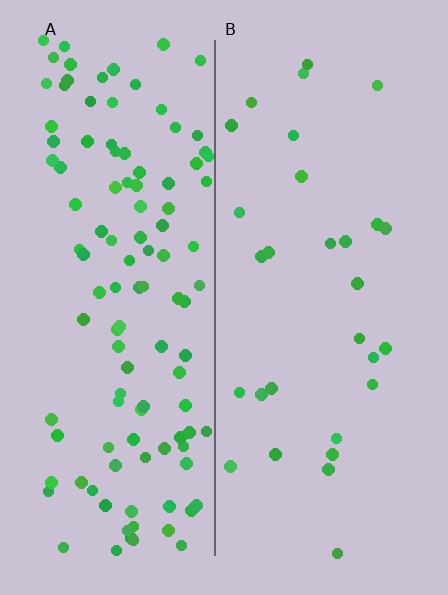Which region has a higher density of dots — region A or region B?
A (the left).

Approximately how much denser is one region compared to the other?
Approximately 3.8× — region A over region B.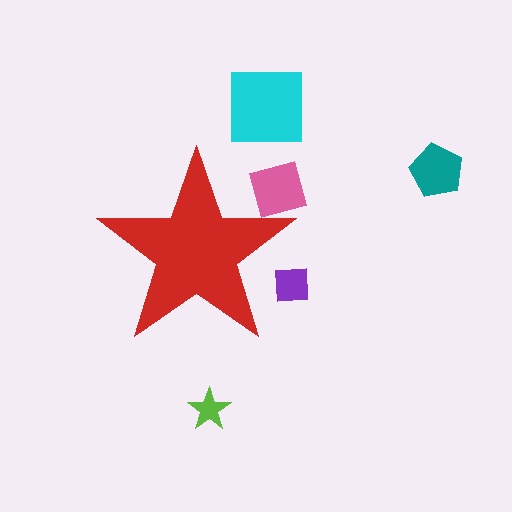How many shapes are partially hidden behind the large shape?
2 shapes are partially hidden.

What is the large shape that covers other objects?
A red star.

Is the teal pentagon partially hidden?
No, the teal pentagon is fully visible.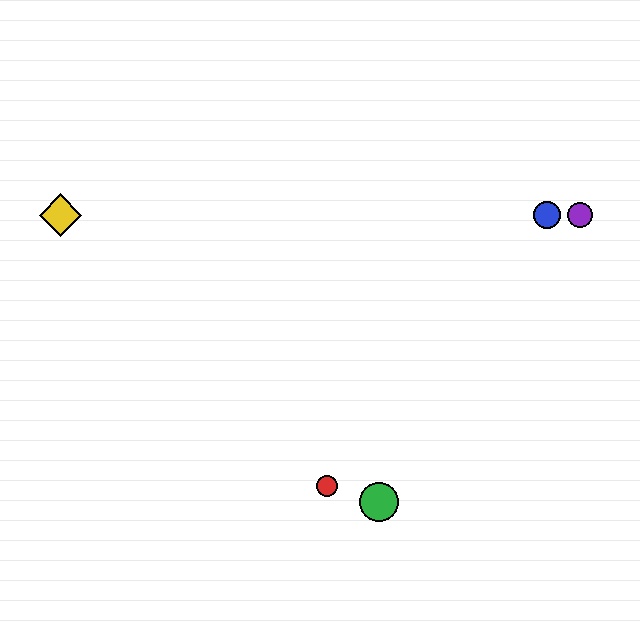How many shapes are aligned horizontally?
3 shapes (the blue circle, the yellow diamond, the purple circle) are aligned horizontally.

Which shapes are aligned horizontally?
The blue circle, the yellow diamond, the purple circle are aligned horizontally.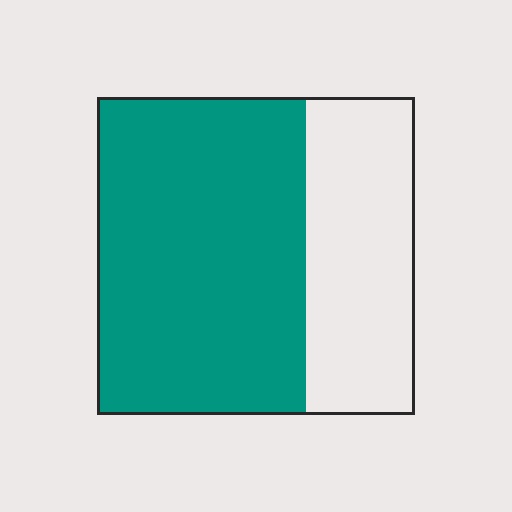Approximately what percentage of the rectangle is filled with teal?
Approximately 65%.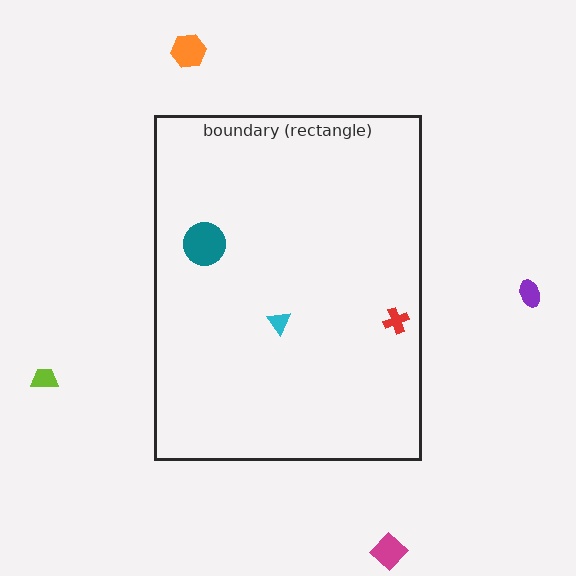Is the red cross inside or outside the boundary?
Inside.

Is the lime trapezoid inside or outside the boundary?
Outside.